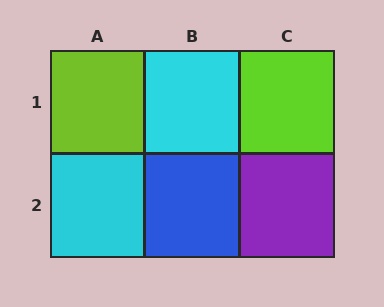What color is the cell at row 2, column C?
Purple.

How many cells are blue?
1 cell is blue.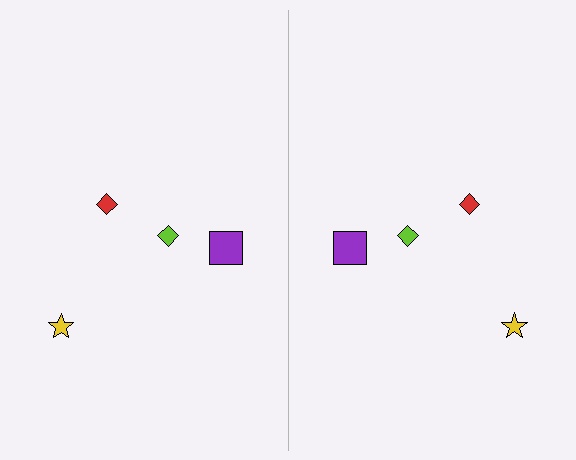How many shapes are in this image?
There are 8 shapes in this image.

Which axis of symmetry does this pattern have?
The pattern has a vertical axis of symmetry running through the center of the image.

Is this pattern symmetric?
Yes, this pattern has bilateral (reflection) symmetry.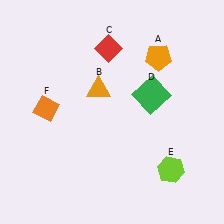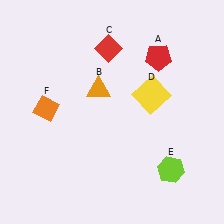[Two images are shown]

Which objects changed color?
A changed from orange to red. D changed from green to yellow.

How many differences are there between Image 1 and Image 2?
There are 2 differences between the two images.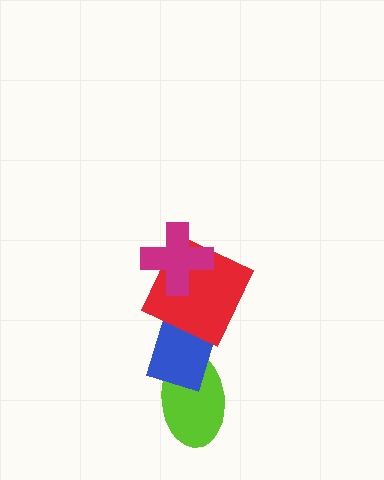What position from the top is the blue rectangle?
The blue rectangle is 3rd from the top.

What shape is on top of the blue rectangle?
The red square is on top of the blue rectangle.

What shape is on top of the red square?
The magenta cross is on top of the red square.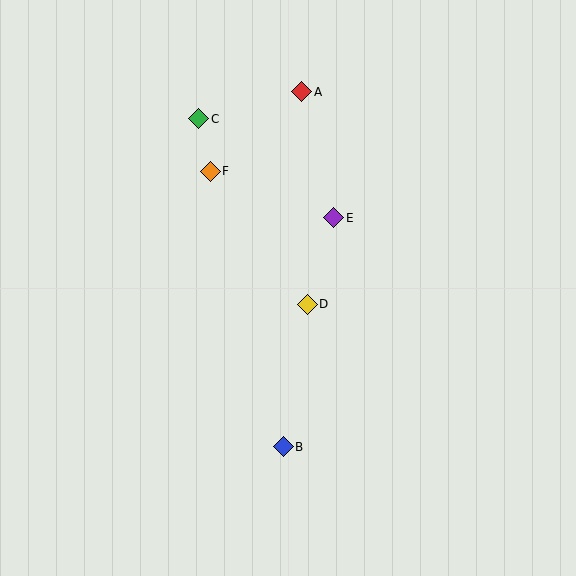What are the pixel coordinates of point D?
Point D is at (307, 304).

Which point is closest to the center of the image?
Point D at (307, 304) is closest to the center.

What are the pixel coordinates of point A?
Point A is at (302, 92).